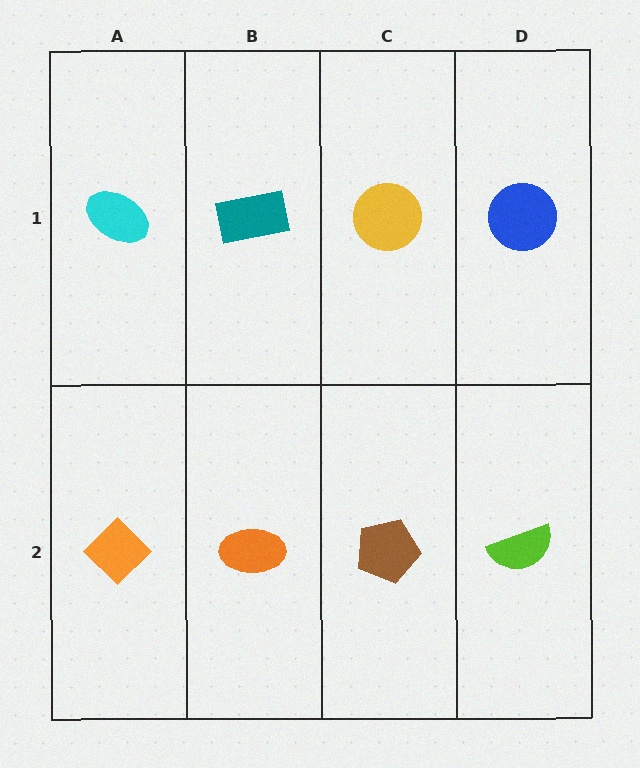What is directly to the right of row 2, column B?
A brown pentagon.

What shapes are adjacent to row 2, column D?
A blue circle (row 1, column D), a brown pentagon (row 2, column C).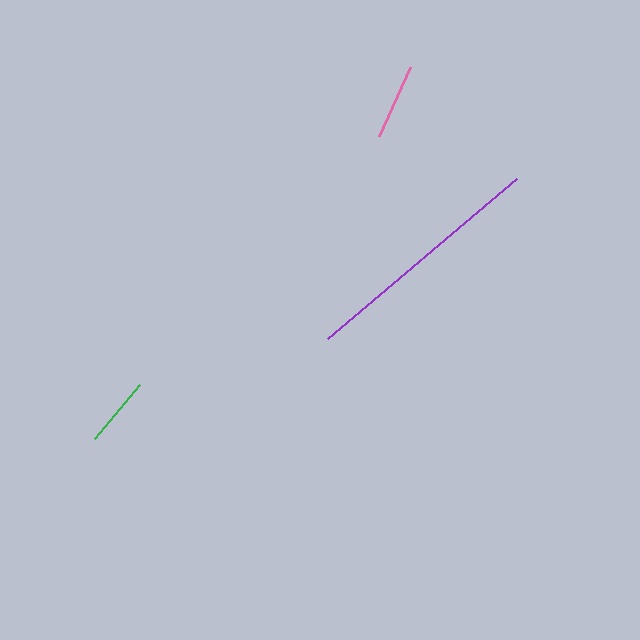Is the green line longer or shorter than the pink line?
The pink line is longer than the green line.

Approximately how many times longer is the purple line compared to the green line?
The purple line is approximately 3.5 times the length of the green line.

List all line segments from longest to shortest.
From longest to shortest: purple, pink, green.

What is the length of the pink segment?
The pink segment is approximately 76 pixels long.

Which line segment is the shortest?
The green line is the shortest at approximately 71 pixels.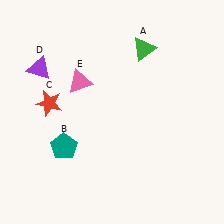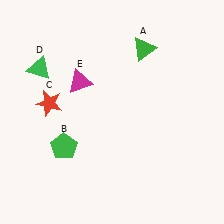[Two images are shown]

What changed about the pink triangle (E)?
In Image 1, E is pink. In Image 2, it changed to magenta.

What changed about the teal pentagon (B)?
In Image 1, B is teal. In Image 2, it changed to green.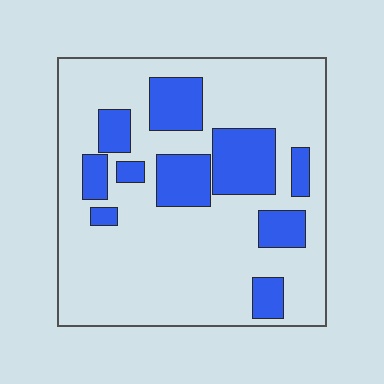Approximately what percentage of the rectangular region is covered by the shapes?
Approximately 25%.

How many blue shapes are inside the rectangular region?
10.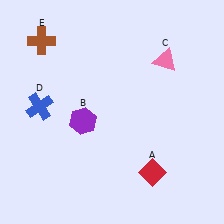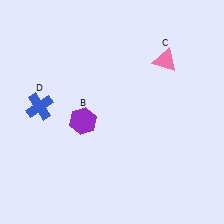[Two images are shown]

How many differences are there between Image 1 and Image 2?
There are 2 differences between the two images.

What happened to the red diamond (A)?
The red diamond (A) was removed in Image 2. It was in the bottom-right area of Image 1.